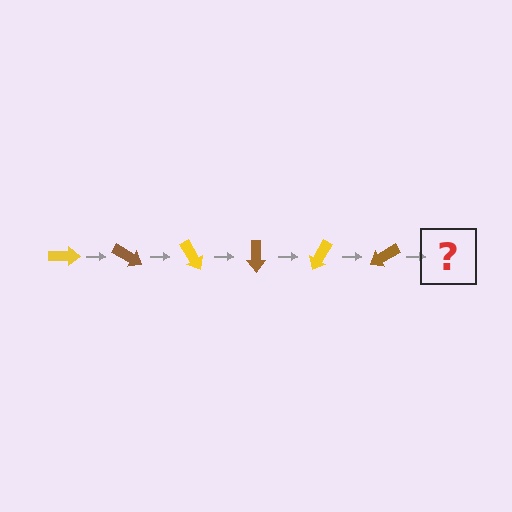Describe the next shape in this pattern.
It should be a yellow arrow, rotated 180 degrees from the start.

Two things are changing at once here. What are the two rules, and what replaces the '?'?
The two rules are that it rotates 30 degrees each step and the color cycles through yellow and brown. The '?' should be a yellow arrow, rotated 180 degrees from the start.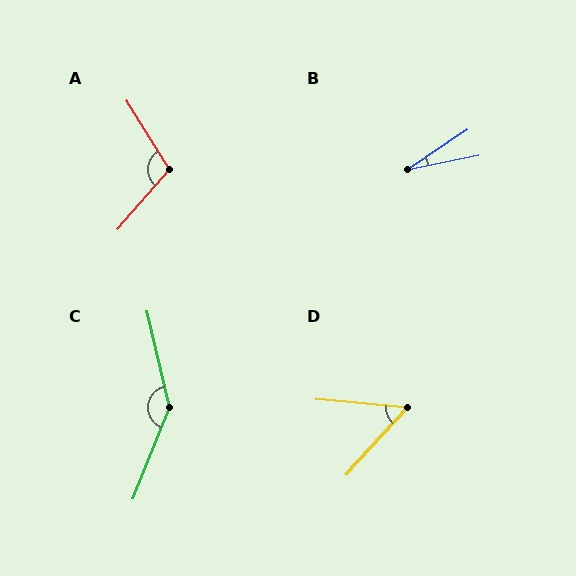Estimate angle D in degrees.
Approximately 53 degrees.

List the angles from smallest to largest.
B (22°), D (53°), A (107°), C (145°).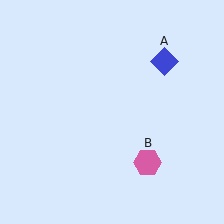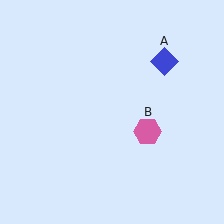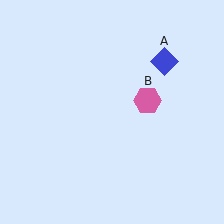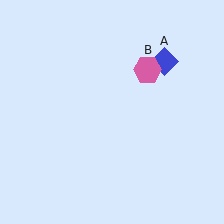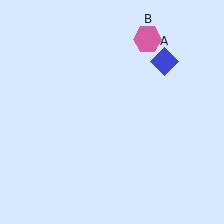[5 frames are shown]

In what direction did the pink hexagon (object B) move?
The pink hexagon (object B) moved up.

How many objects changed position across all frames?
1 object changed position: pink hexagon (object B).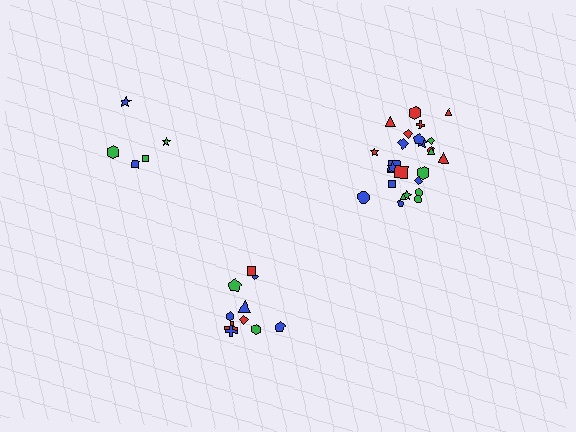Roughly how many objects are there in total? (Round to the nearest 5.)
Roughly 40 objects in total.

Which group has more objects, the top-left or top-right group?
The top-right group.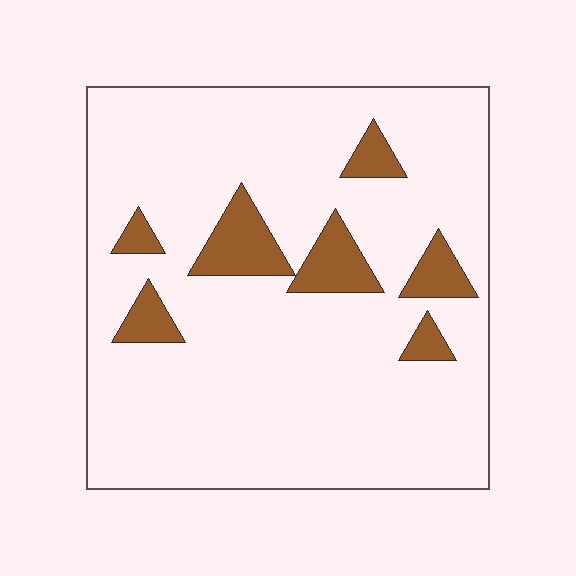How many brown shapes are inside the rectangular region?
7.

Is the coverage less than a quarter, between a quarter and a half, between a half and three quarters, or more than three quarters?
Less than a quarter.